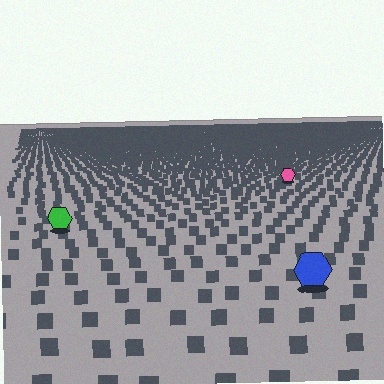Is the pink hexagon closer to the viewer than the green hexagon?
No. The green hexagon is closer — you can tell from the texture gradient: the ground texture is coarser near it.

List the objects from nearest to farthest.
From nearest to farthest: the blue hexagon, the green hexagon, the pink hexagon.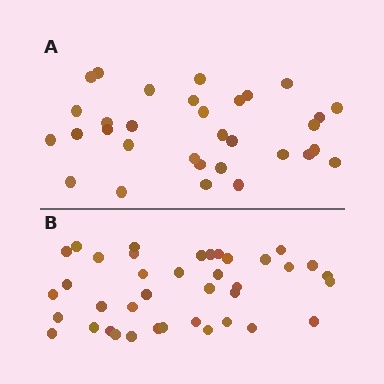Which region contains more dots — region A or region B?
Region B (the bottom region) has more dots.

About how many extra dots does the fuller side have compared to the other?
Region B has roughly 8 or so more dots than region A.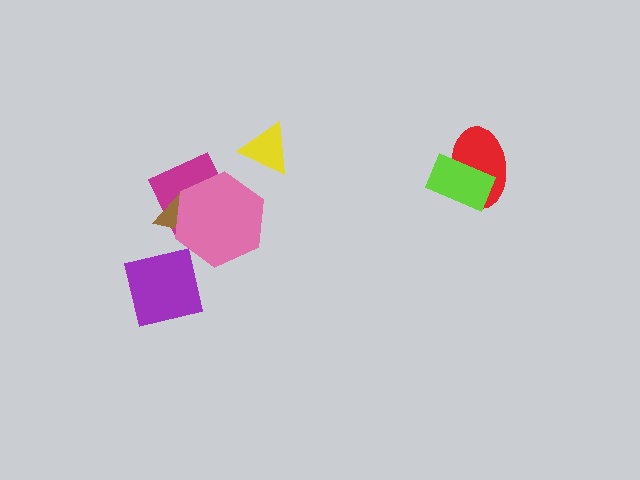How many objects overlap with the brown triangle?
2 objects overlap with the brown triangle.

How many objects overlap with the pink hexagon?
2 objects overlap with the pink hexagon.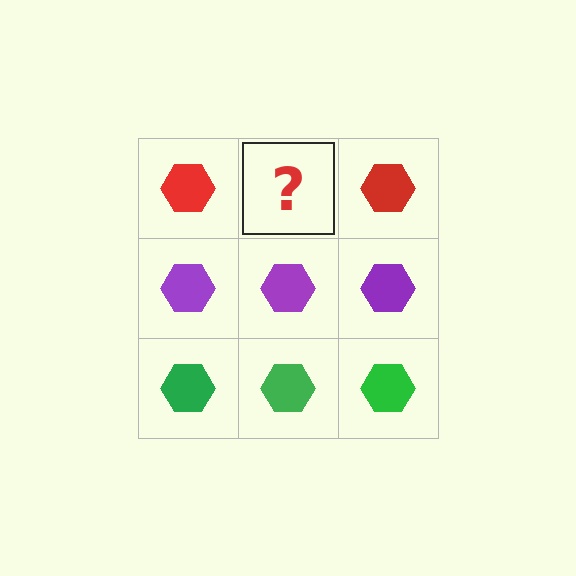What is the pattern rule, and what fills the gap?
The rule is that each row has a consistent color. The gap should be filled with a red hexagon.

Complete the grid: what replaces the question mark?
The question mark should be replaced with a red hexagon.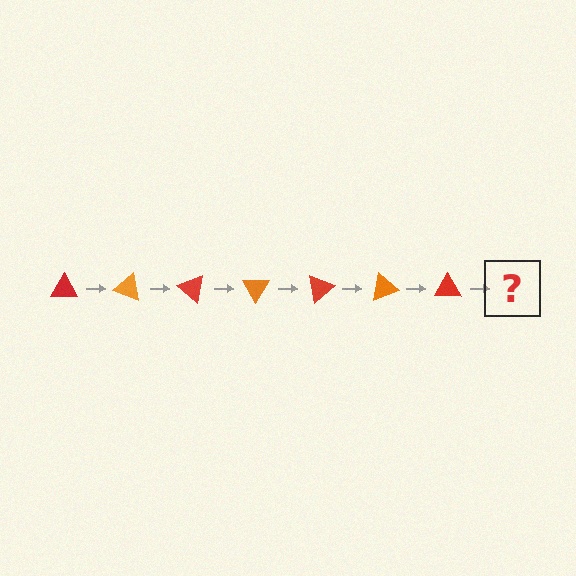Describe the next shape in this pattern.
It should be an orange triangle, rotated 140 degrees from the start.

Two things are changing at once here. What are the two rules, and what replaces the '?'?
The two rules are that it rotates 20 degrees each step and the color cycles through red and orange. The '?' should be an orange triangle, rotated 140 degrees from the start.